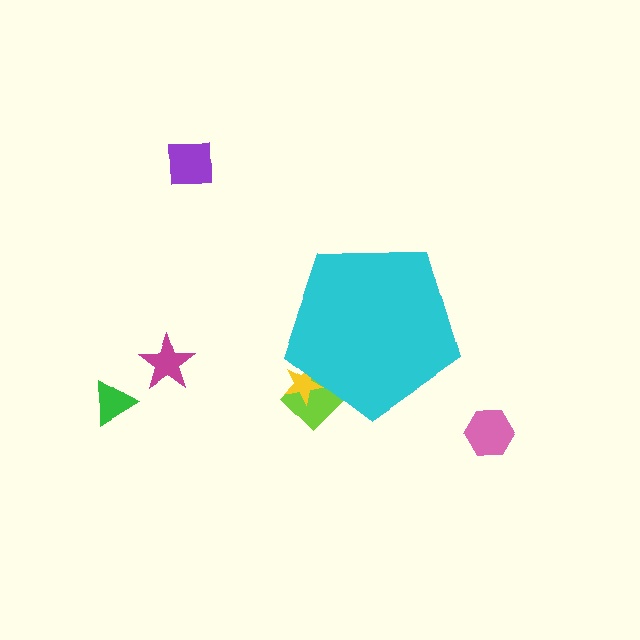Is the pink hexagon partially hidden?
No, the pink hexagon is fully visible.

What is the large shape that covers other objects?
A cyan pentagon.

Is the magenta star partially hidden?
No, the magenta star is fully visible.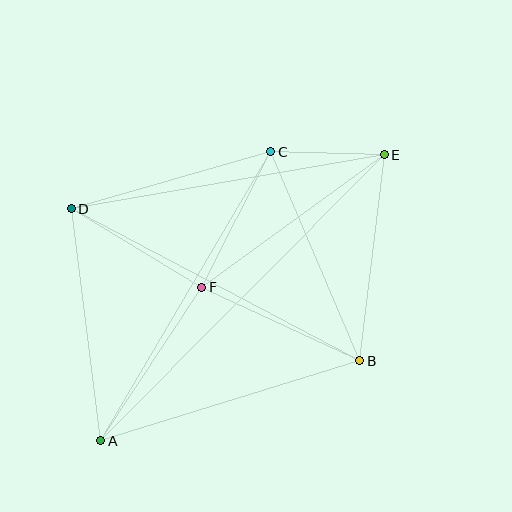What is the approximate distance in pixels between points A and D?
The distance between A and D is approximately 234 pixels.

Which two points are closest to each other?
Points C and E are closest to each other.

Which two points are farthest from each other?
Points A and E are farthest from each other.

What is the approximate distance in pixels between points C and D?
The distance between C and D is approximately 207 pixels.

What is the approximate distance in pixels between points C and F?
The distance between C and F is approximately 152 pixels.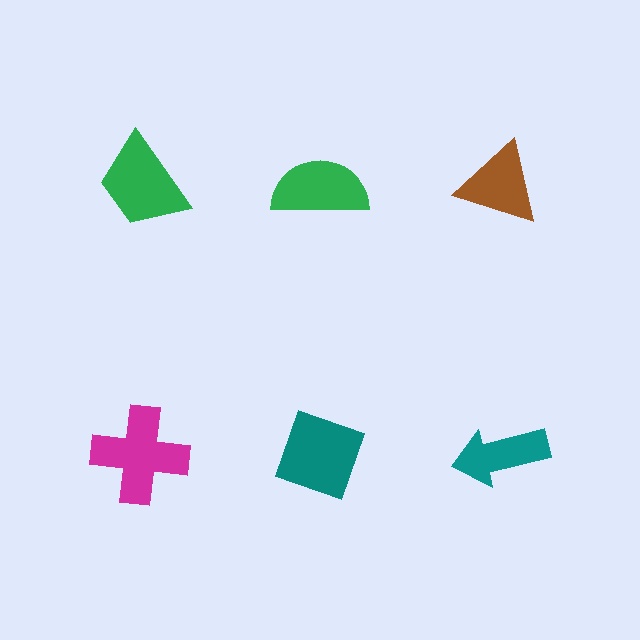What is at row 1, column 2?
A green semicircle.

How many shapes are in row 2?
3 shapes.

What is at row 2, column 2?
A teal diamond.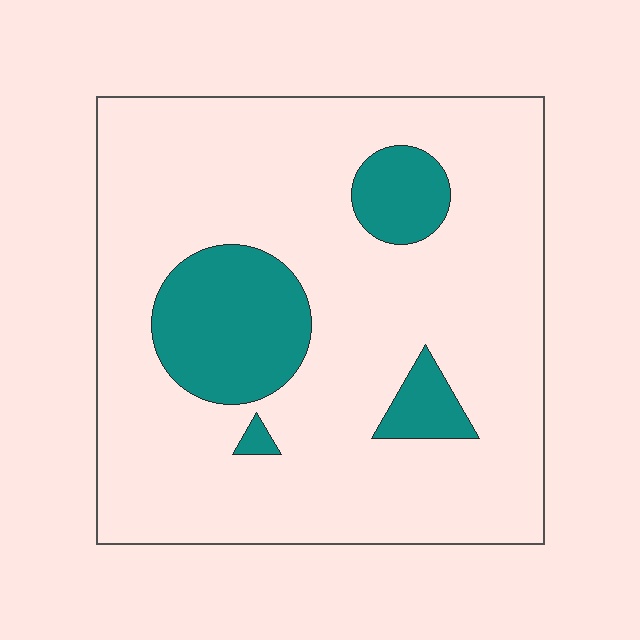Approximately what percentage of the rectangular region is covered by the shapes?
Approximately 15%.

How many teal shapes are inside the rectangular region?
4.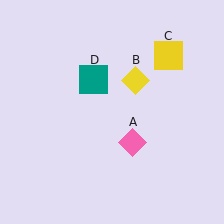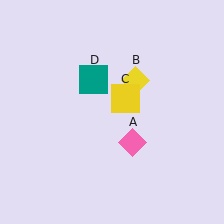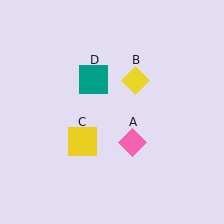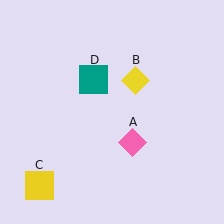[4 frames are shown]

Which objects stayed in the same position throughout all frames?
Pink diamond (object A) and yellow diamond (object B) and teal square (object D) remained stationary.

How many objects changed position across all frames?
1 object changed position: yellow square (object C).